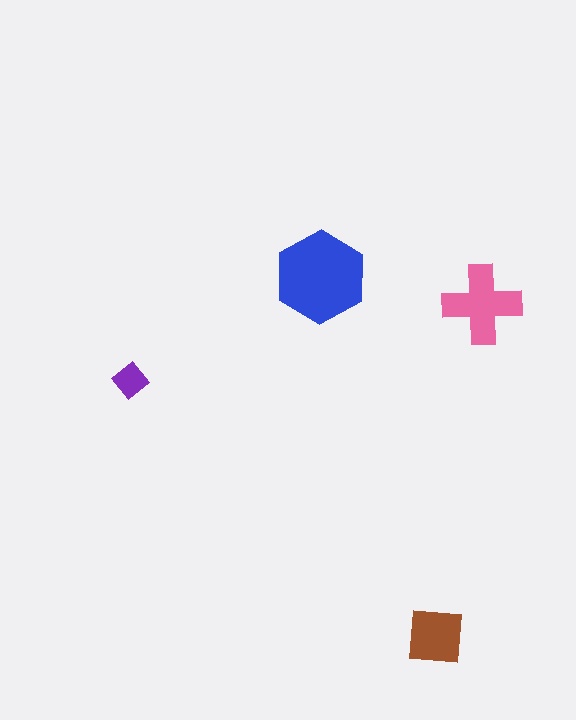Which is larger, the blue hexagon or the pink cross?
The blue hexagon.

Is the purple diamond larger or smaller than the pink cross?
Smaller.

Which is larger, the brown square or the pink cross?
The pink cross.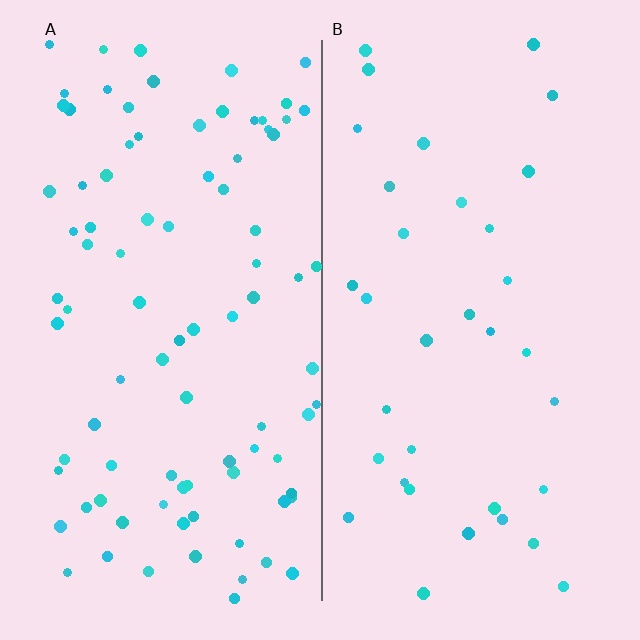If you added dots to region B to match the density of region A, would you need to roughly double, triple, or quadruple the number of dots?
Approximately triple.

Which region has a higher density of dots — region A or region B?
A (the left).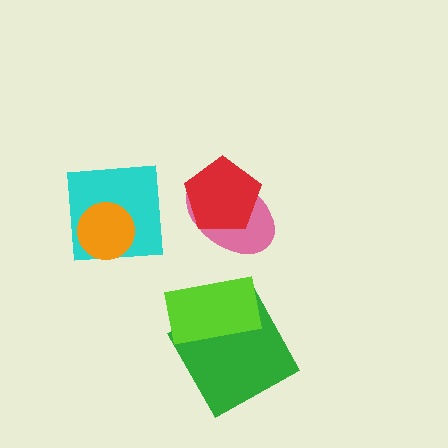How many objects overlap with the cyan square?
1 object overlaps with the cyan square.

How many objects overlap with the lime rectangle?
1 object overlaps with the lime rectangle.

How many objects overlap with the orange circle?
1 object overlaps with the orange circle.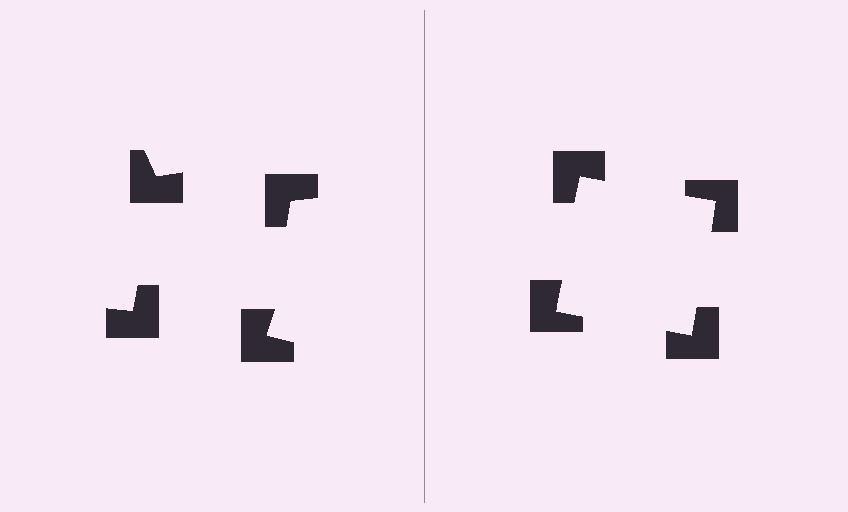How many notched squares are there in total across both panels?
8 — 4 on each side.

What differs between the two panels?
The notched squares are positioned identically on both sides; only the wedge orientations differ. On the right they align to a square; on the left they are misaligned.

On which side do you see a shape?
An illusory square appears on the right side. On the left side the wedge cuts are rotated, so no coherent shape forms.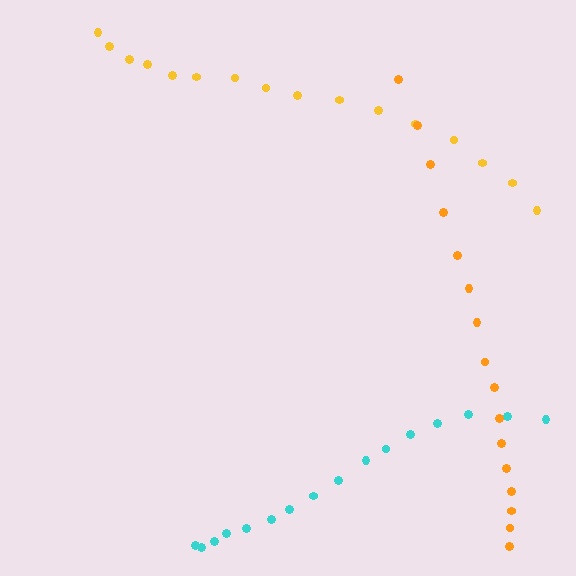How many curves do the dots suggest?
There are 3 distinct paths.